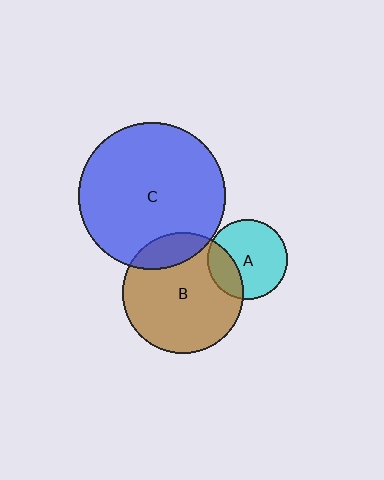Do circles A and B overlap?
Yes.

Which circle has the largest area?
Circle C (blue).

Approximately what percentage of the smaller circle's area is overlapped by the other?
Approximately 25%.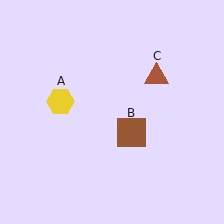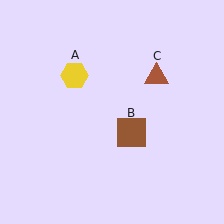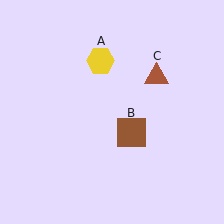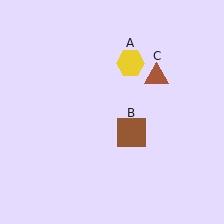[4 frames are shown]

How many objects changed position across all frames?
1 object changed position: yellow hexagon (object A).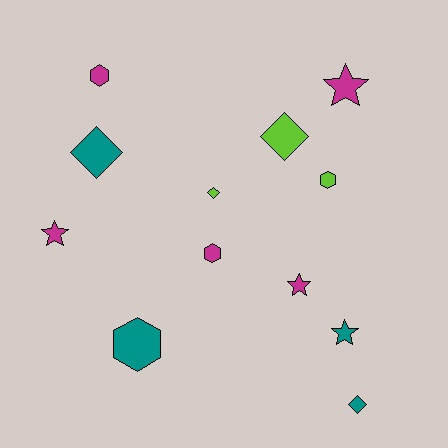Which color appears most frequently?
Magenta, with 5 objects.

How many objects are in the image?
There are 12 objects.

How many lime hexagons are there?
There is 1 lime hexagon.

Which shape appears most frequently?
Hexagon, with 4 objects.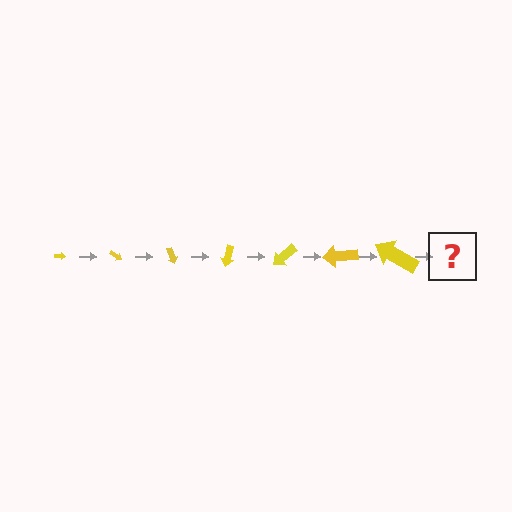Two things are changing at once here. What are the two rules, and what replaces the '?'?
The two rules are that the arrow grows larger each step and it rotates 35 degrees each step. The '?' should be an arrow, larger than the previous one and rotated 245 degrees from the start.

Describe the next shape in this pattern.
It should be an arrow, larger than the previous one and rotated 245 degrees from the start.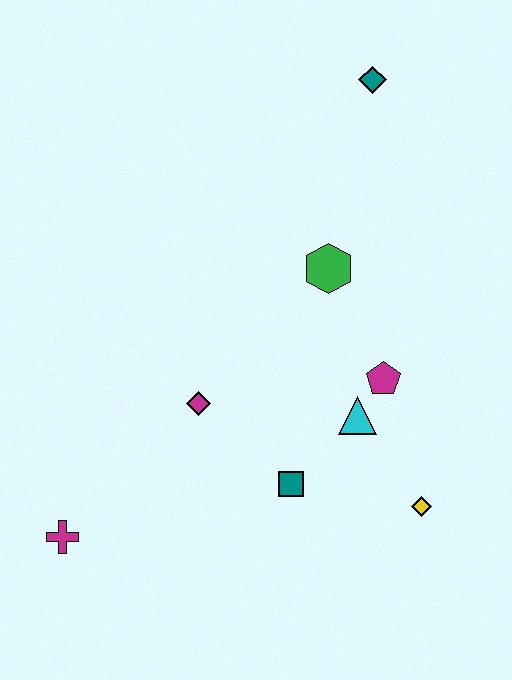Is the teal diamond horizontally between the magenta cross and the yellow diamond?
Yes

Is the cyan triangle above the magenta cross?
Yes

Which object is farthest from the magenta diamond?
The teal diamond is farthest from the magenta diamond.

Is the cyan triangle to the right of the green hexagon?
Yes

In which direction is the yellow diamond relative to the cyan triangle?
The yellow diamond is below the cyan triangle.